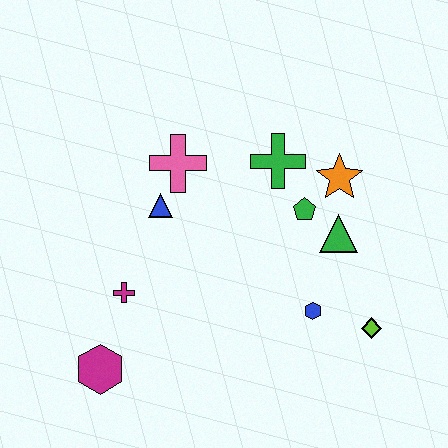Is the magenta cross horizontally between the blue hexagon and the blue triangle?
No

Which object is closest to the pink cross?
The blue triangle is closest to the pink cross.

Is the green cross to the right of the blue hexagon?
No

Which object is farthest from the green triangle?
The magenta hexagon is farthest from the green triangle.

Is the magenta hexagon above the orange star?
No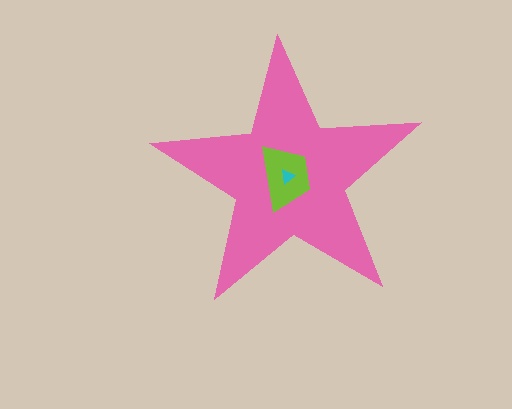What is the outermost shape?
The pink star.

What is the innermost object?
The cyan triangle.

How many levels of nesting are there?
3.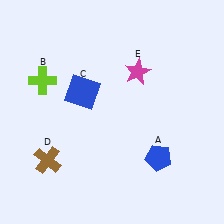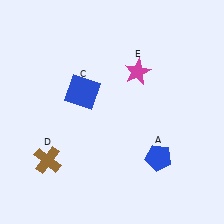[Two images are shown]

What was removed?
The lime cross (B) was removed in Image 2.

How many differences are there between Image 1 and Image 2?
There is 1 difference between the two images.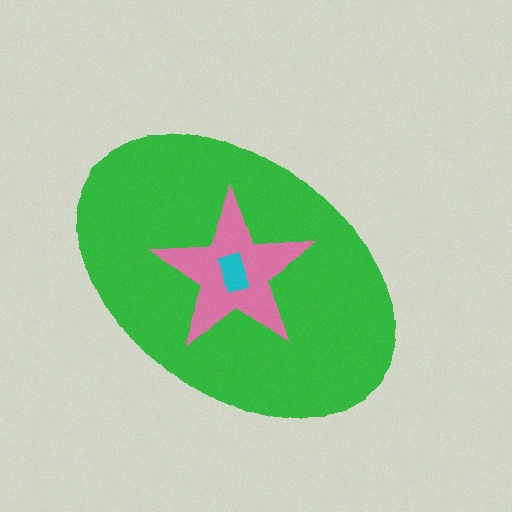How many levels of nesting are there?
3.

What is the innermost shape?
The cyan rectangle.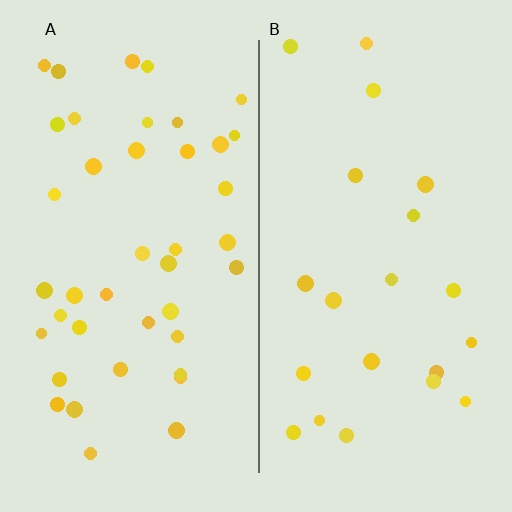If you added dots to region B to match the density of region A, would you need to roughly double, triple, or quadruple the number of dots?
Approximately double.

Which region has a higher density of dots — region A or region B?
A (the left).